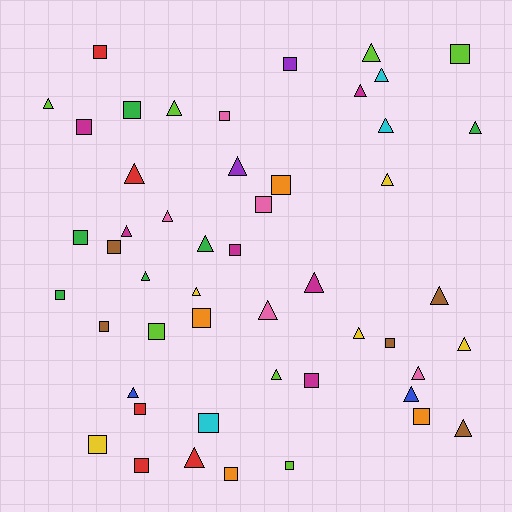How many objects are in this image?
There are 50 objects.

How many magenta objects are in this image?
There are 6 magenta objects.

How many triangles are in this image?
There are 26 triangles.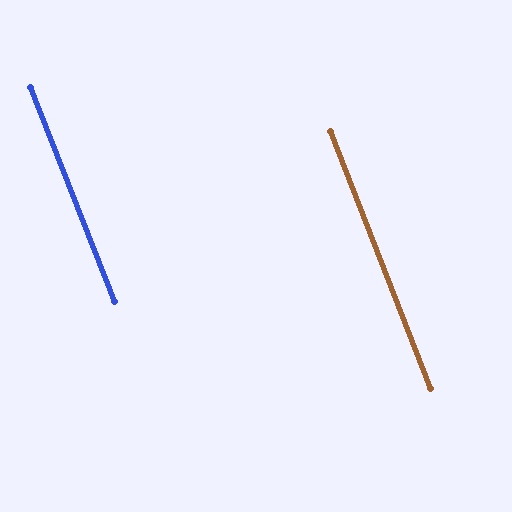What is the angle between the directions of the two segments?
Approximately 0 degrees.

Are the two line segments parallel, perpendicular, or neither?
Parallel — their directions differ by only 0.2°.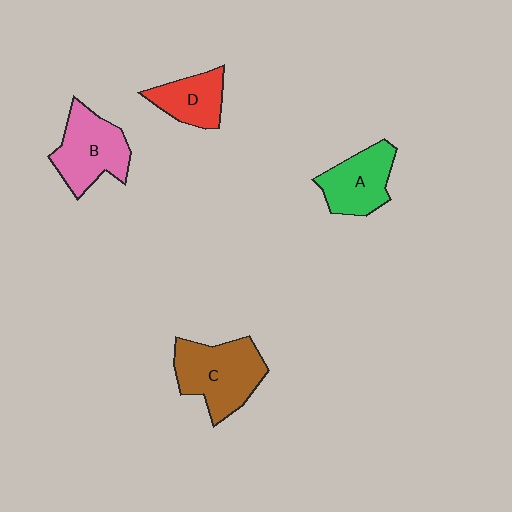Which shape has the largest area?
Shape C (brown).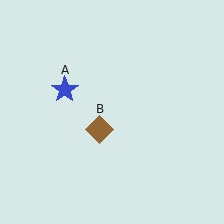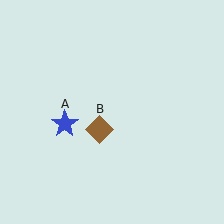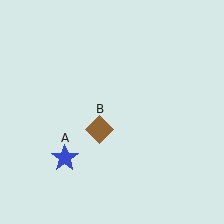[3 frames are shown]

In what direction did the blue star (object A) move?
The blue star (object A) moved down.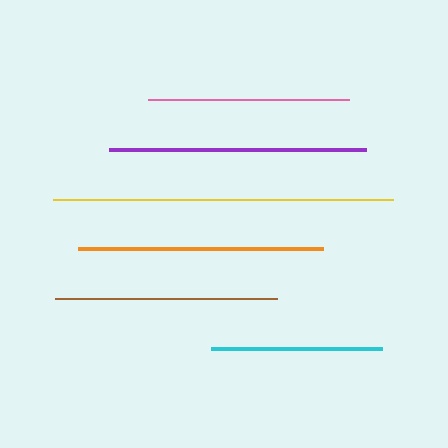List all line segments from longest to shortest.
From longest to shortest: yellow, purple, orange, brown, pink, cyan.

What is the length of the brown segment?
The brown segment is approximately 222 pixels long.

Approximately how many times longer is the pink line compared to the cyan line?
The pink line is approximately 1.2 times the length of the cyan line.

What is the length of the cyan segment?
The cyan segment is approximately 171 pixels long.